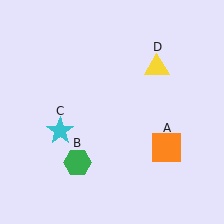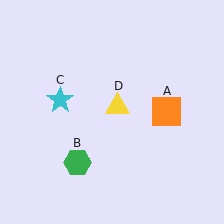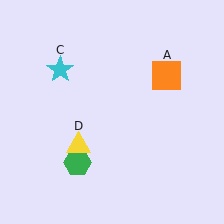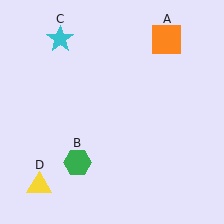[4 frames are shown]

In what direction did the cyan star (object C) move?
The cyan star (object C) moved up.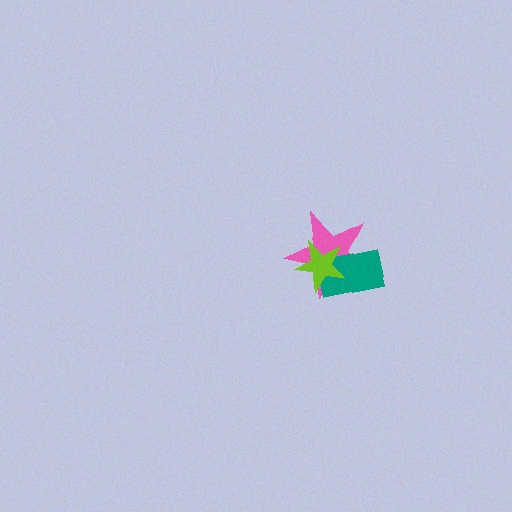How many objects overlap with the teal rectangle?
2 objects overlap with the teal rectangle.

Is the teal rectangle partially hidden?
Yes, it is partially covered by another shape.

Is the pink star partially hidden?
Yes, it is partially covered by another shape.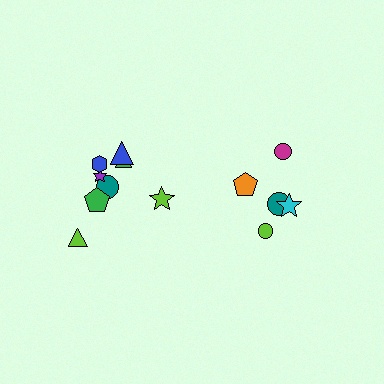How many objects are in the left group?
There are 8 objects.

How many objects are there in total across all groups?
There are 13 objects.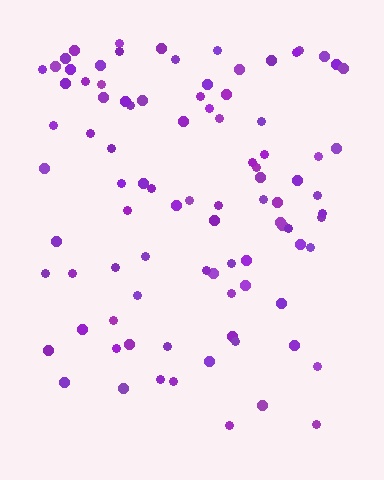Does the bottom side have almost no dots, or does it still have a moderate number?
Still a moderate number, just noticeably fewer than the top.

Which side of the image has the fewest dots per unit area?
The bottom.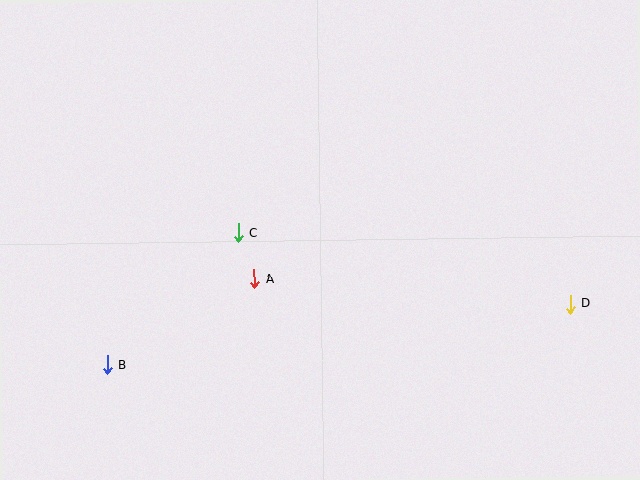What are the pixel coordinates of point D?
Point D is at (570, 304).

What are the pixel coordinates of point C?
Point C is at (238, 233).